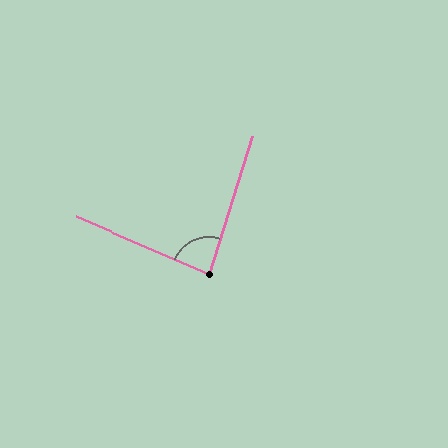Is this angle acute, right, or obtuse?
It is acute.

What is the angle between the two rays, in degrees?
Approximately 84 degrees.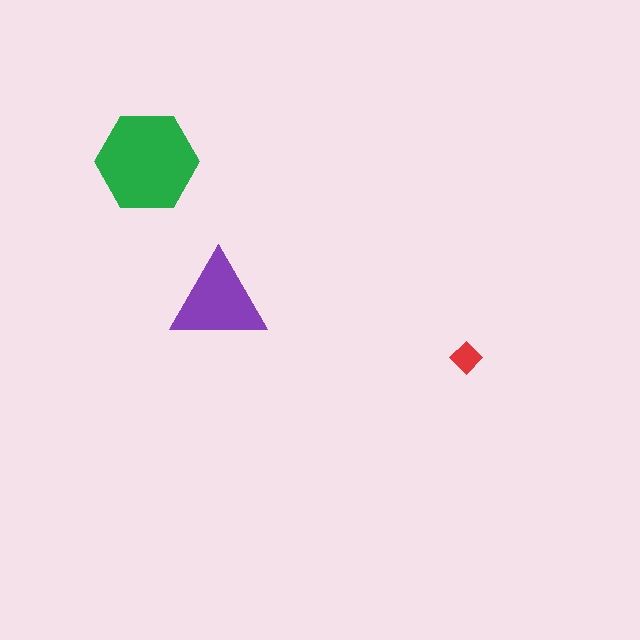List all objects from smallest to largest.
The red diamond, the purple triangle, the green hexagon.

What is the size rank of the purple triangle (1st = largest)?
2nd.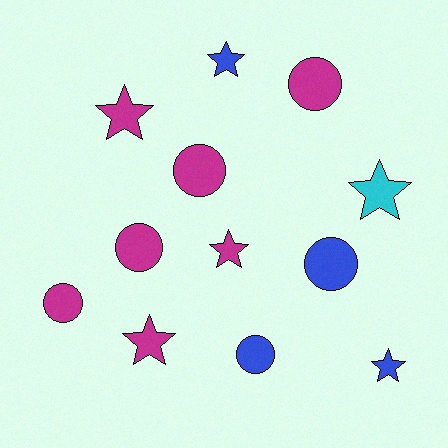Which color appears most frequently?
Magenta, with 7 objects.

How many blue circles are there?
There are 2 blue circles.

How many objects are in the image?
There are 12 objects.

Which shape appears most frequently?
Circle, with 6 objects.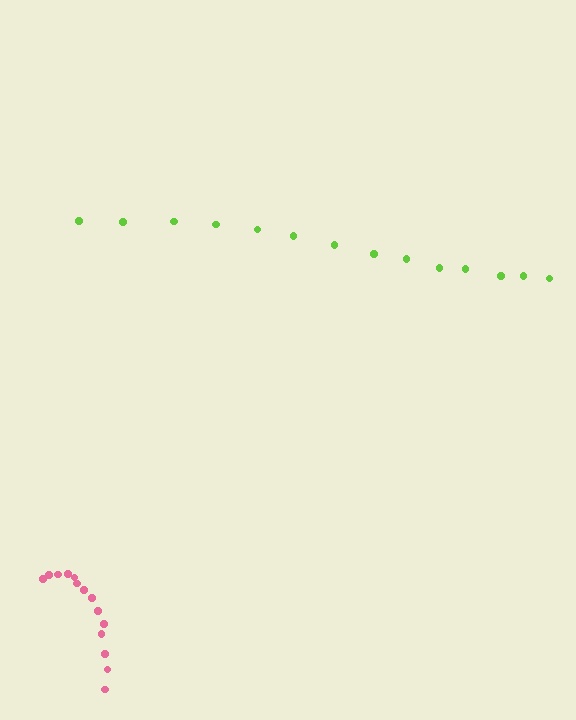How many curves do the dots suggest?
There are 2 distinct paths.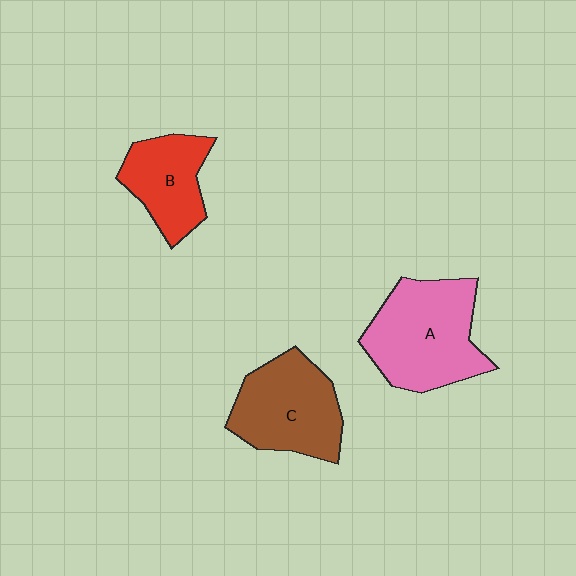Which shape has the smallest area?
Shape B (red).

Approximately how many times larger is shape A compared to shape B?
Approximately 1.6 times.